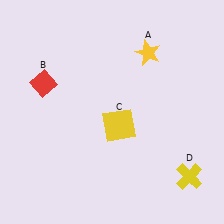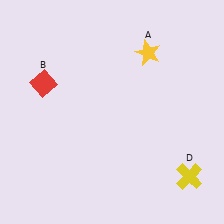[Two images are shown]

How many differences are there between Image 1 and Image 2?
There is 1 difference between the two images.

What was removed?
The yellow square (C) was removed in Image 2.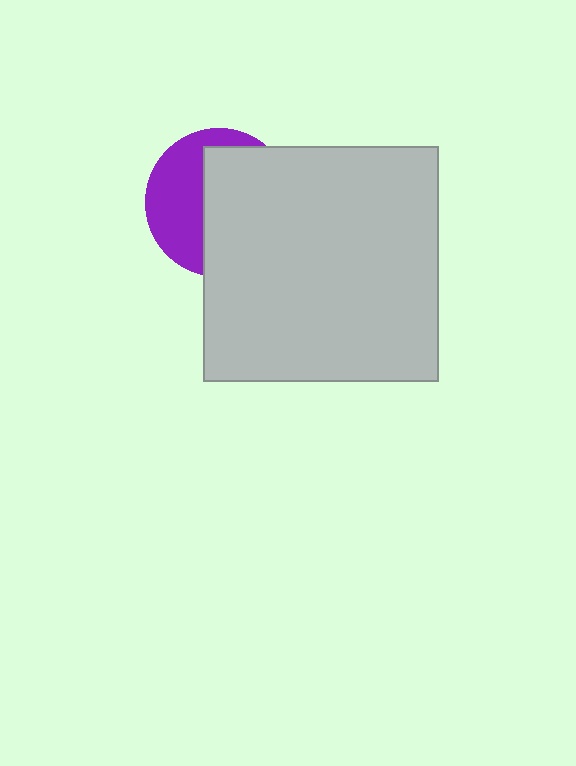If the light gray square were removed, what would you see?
You would see the complete purple circle.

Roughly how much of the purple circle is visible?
A small part of it is visible (roughly 42%).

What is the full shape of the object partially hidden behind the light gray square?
The partially hidden object is a purple circle.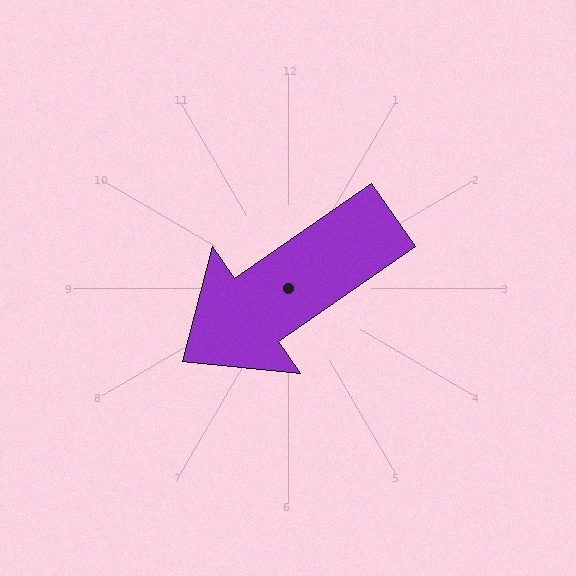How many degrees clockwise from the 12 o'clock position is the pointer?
Approximately 235 degrees.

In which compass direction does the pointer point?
Southwest.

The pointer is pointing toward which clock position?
Roughly 8 o'clock.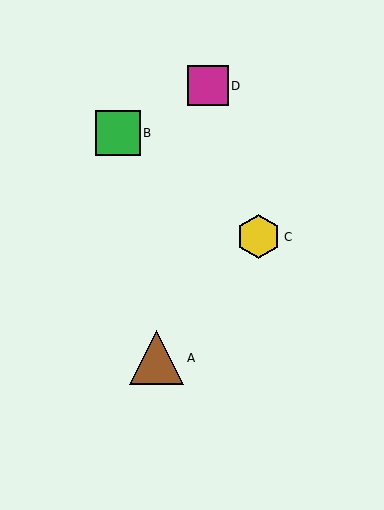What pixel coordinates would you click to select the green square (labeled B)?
Click at (118, 133) to select the green square B.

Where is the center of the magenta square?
The center of the magenta square is at (208, 86).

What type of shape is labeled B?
Shape B is a green square.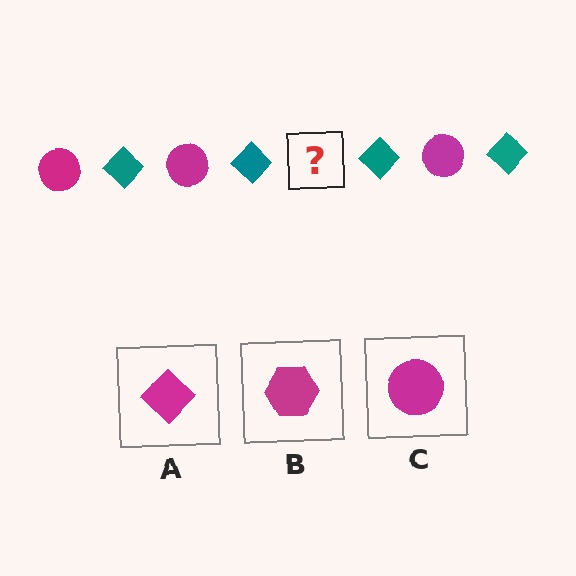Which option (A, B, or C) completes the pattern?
C.